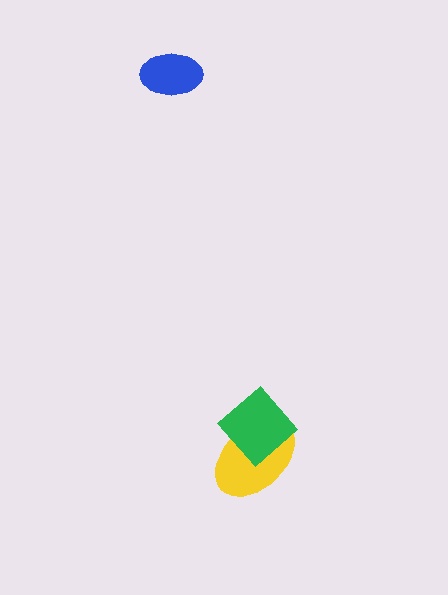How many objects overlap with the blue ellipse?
0 objects overlap with the blue ellipse.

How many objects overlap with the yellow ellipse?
1 object overlaps with the yellow ellipse.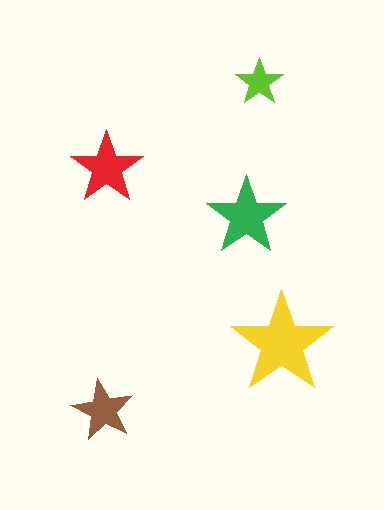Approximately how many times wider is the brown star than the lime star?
About 1.5 times wider.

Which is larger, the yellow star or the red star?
The yellow one.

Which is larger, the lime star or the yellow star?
The yellow one.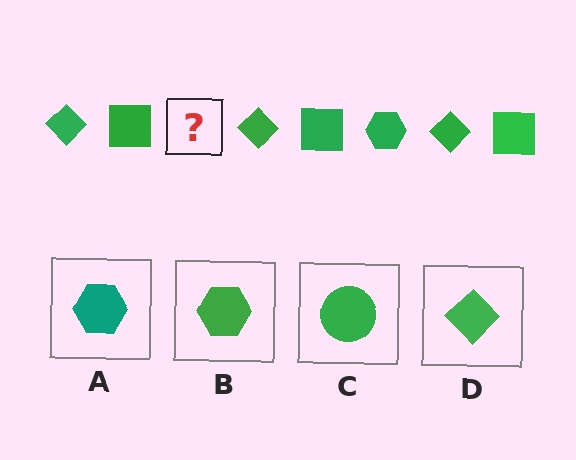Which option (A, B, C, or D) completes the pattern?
B.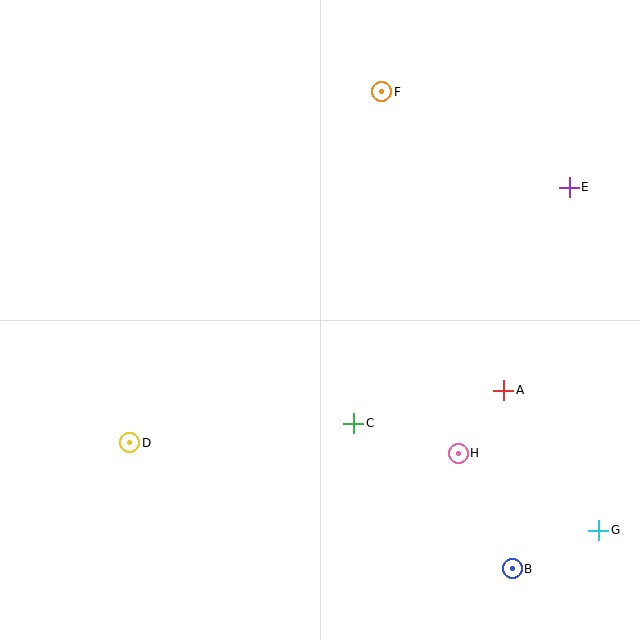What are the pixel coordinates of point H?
Point H is at (458, 453).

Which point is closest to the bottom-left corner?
Point D is closest to the bottom-left corner.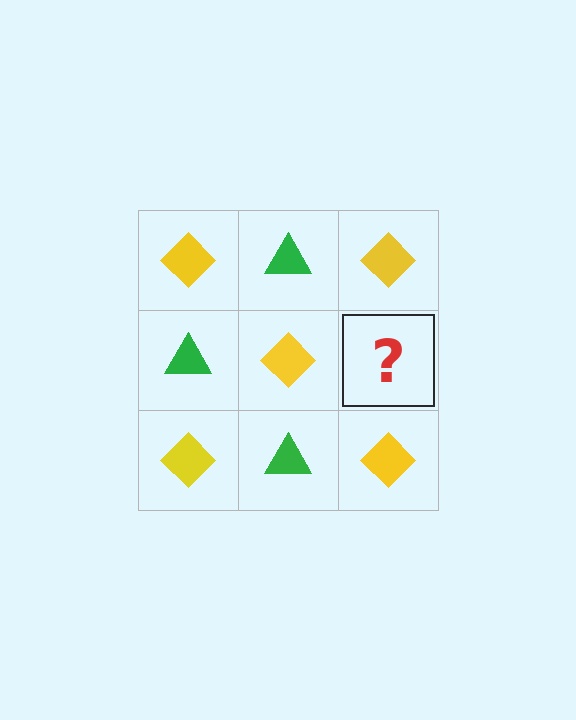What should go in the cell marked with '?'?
The missing cell should contain a green triangle.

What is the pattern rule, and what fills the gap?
The rule is that it alternates yellow diamond and green triangle in a checkerboard pattern. The gap should be filled with a green triangle.